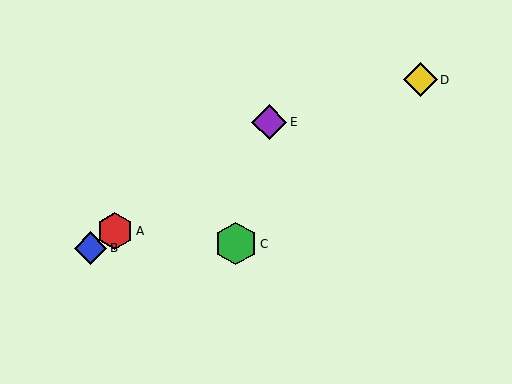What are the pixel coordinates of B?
Object B is at (90, 248).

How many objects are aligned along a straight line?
3 objects (A, B, E) are aligned along a straight line.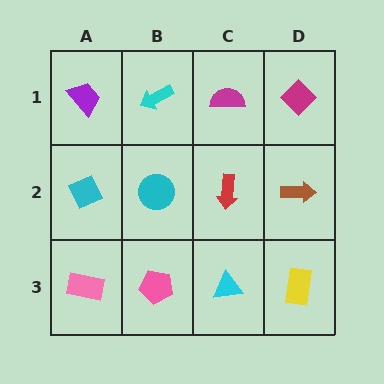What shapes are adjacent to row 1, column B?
A cyan circle (row 2, column B), a purple trapezoid (row 1, column A), a magenta semicircle (row 1, column C).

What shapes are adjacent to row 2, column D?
A magenta diamond (row 1, column D), a yellow rectangle (row 3, column D), a red arrow (row 2, column C).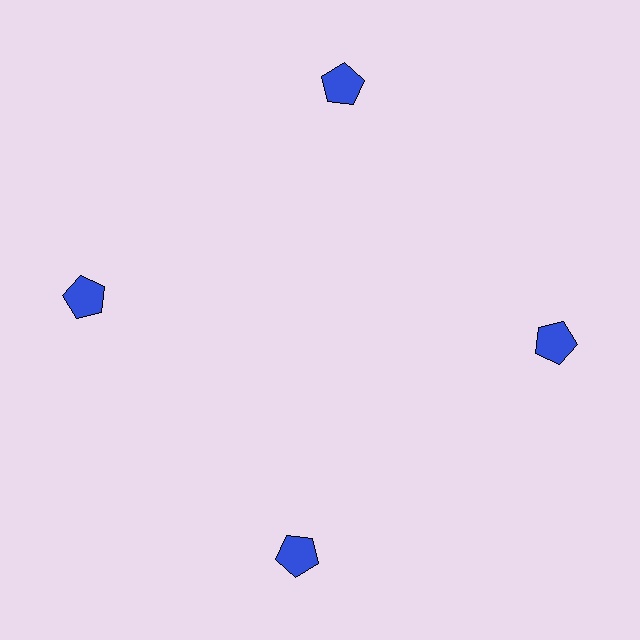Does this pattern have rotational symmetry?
Yes, this pattern has 4-fold rotational symmetry. It looks the same after rotating 90 degrees around the center.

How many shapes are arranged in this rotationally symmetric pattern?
There are 4 shapes, arranged in 4 groups of 1.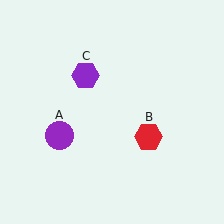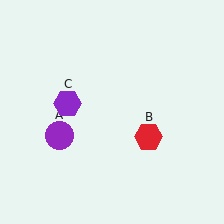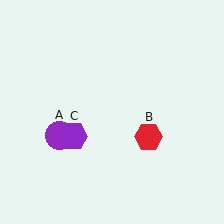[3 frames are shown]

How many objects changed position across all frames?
1 object changed position: purple hexagon (object C).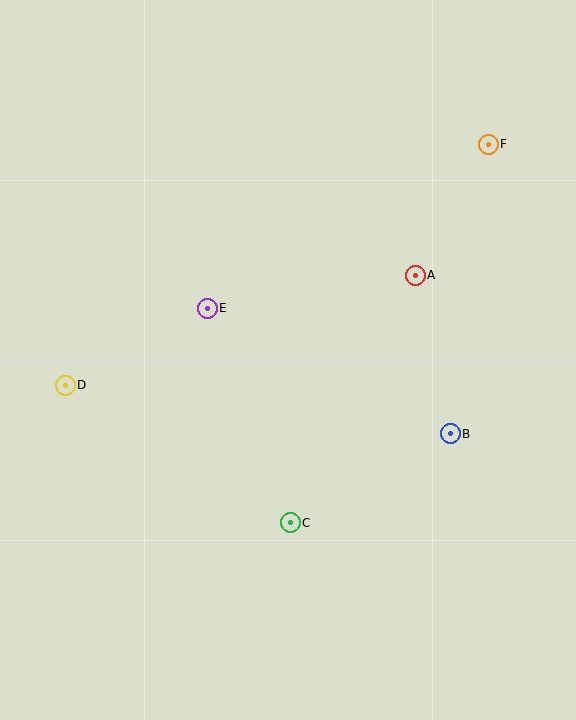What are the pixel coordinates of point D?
Point D is at (65, 385).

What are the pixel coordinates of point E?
Point E is at (207, 308).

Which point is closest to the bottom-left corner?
Point D is closest to the bottom-left corner.